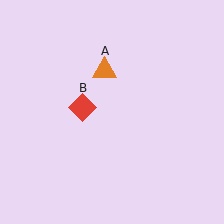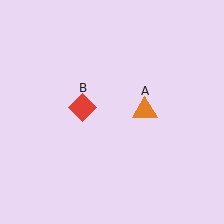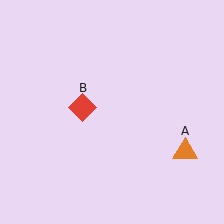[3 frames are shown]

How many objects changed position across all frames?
1 object changed position: orange triangle (object A).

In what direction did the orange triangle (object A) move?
The orange triangle (object A) moved down and to the right.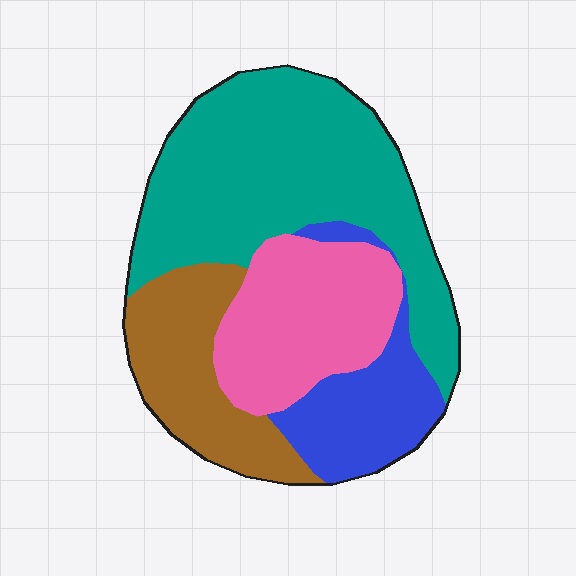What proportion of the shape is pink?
Pink covers around 20% of the shape.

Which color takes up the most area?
Teal, at roughly 45%.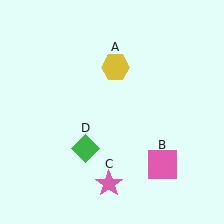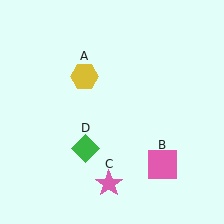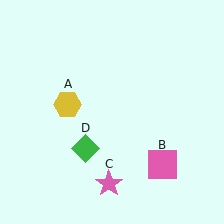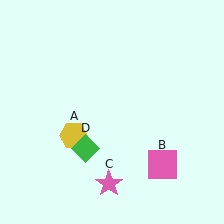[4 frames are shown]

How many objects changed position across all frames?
1 object changed position: yellow hexagon (object A).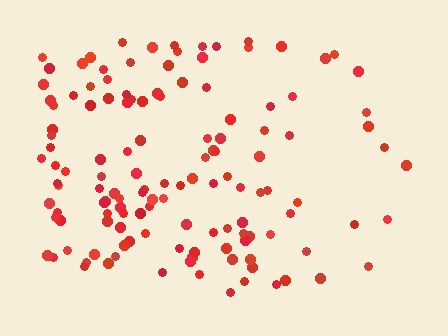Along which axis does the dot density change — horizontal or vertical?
Horizontal.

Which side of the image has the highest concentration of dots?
The left.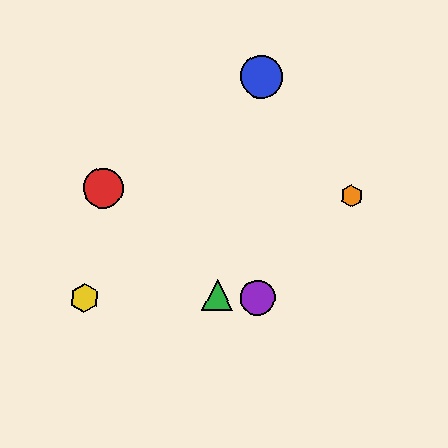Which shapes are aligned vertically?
The blue circle, the purple circle are aligned vertically.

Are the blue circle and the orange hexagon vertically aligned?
No, the blue circle is at x≈262 and the orange hexagon is at x≈351.